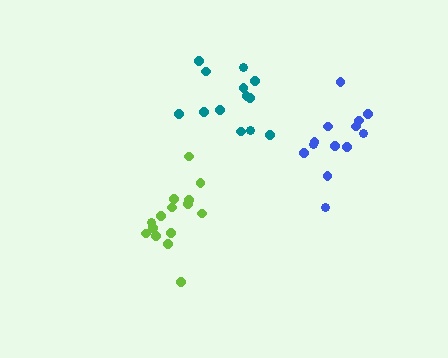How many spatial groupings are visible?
There are 3 spatial groupings.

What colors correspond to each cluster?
The clusters are colored: teal, lime, blue.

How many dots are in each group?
Group 1: 13 dots, Group 2: 15 dots, Group 3: 13 dots (41 total).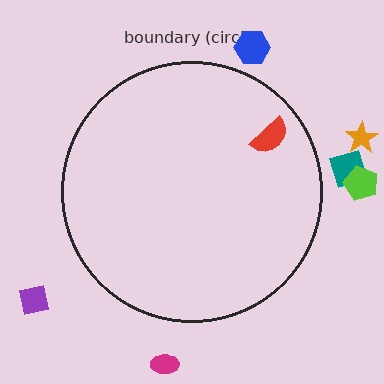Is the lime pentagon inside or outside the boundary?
Outside.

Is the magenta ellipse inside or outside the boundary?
Outside.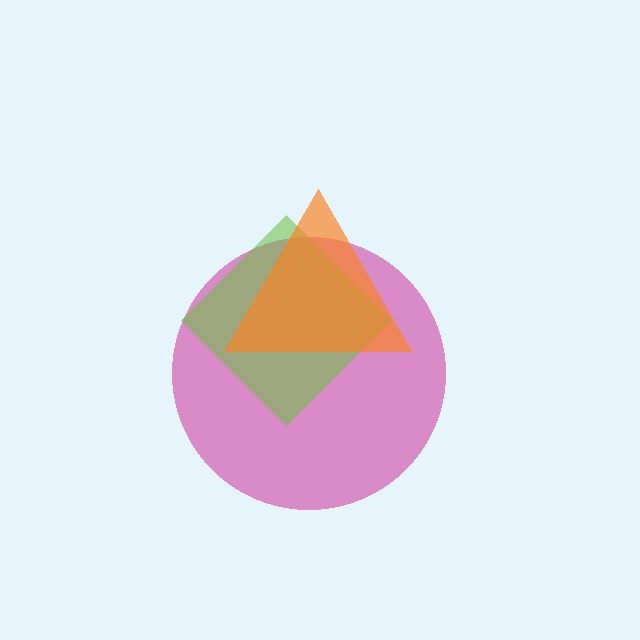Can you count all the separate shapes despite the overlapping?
Yes, there are 3 separate shapes.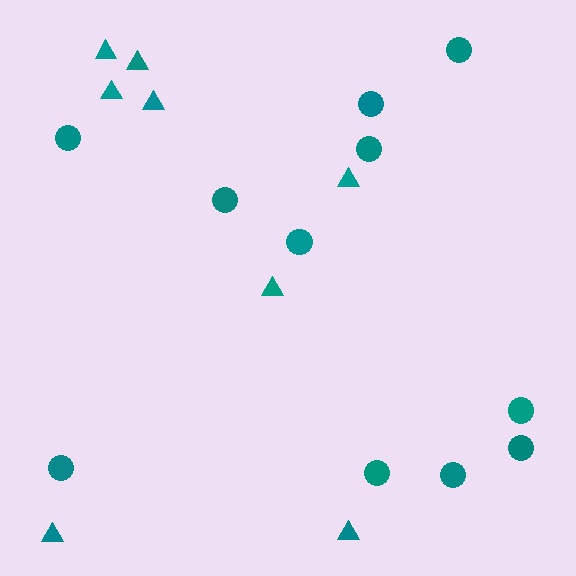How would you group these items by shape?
There are 2 groups: one group of triangles (8) and one group of circles (11).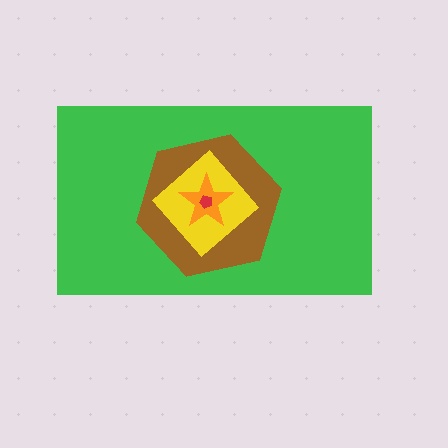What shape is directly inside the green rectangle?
The brown hexagon.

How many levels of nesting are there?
5.